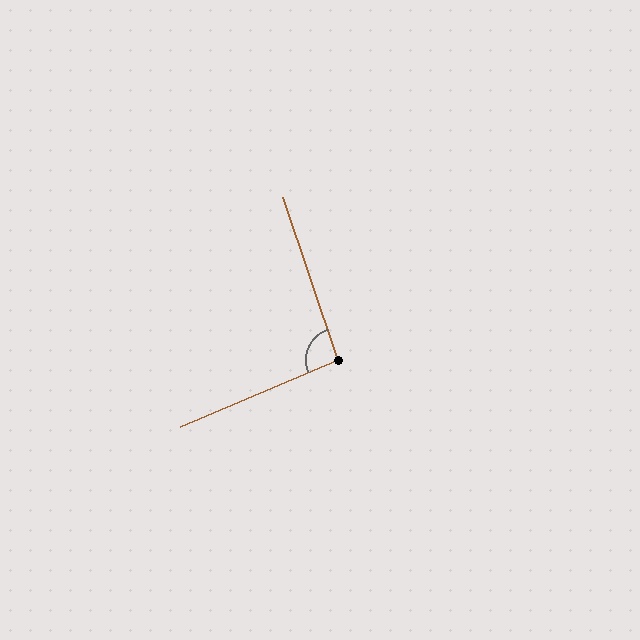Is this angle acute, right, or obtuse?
It is approximately a right angle.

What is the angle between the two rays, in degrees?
Approximately 95 degrees.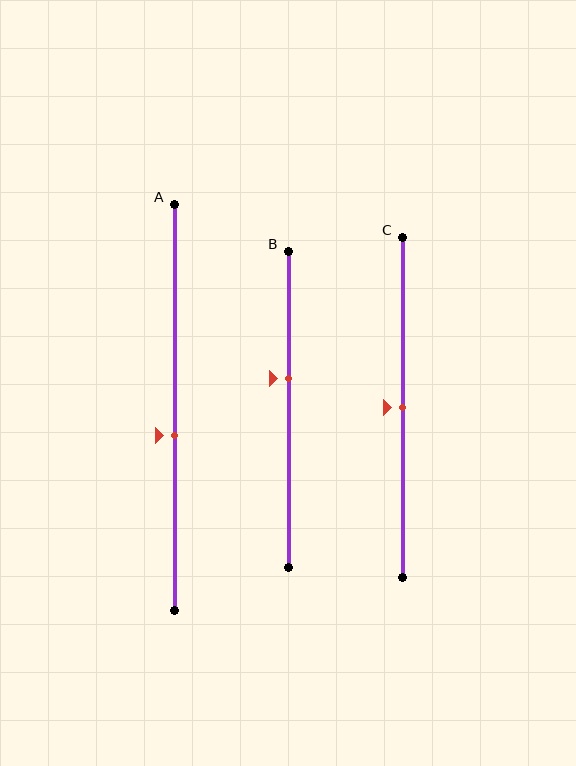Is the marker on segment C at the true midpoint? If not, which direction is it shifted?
Yes, the marker on segment C is at the true midpoint.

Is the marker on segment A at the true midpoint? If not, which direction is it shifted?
No, the marker on segment A is shifted downward by about 7% of the segment length.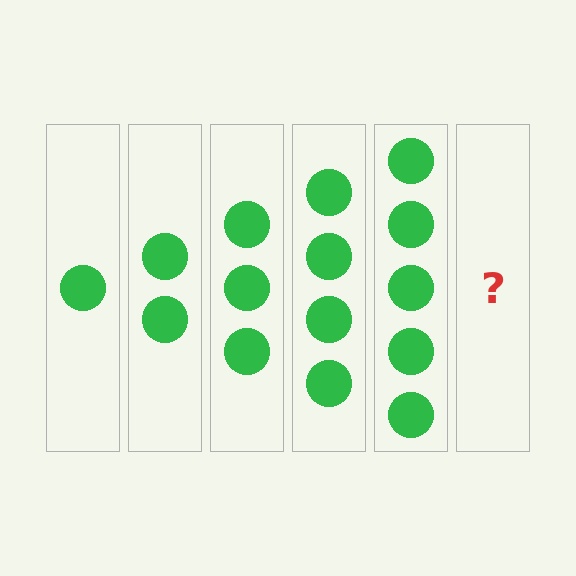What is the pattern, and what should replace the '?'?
The pattern is that each step adds one more circle. The '?' should be 6 circles.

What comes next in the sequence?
The next element should be 6 circles.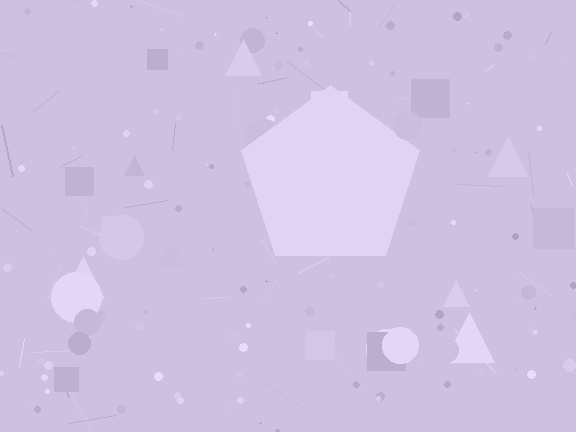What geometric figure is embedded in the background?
A pentagon is embedded in the background.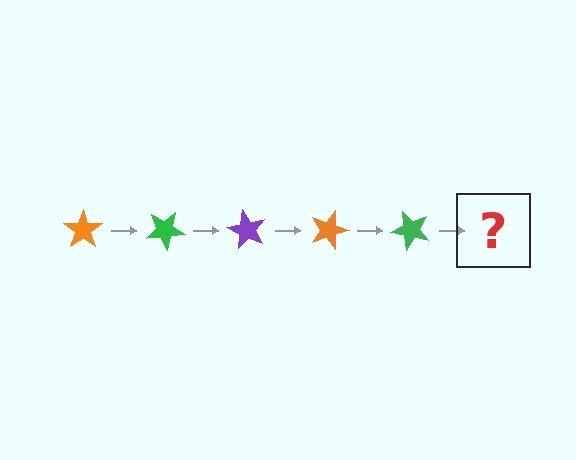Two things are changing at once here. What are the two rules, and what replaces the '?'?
The two rules are that it rotates 30 degrees each step and the color cycles through orange, green, and purple. The '?' should be a purple star, rotated 150 degrees from the start.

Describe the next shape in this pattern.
It should be a purple star, rotated 150 degrees from the start.